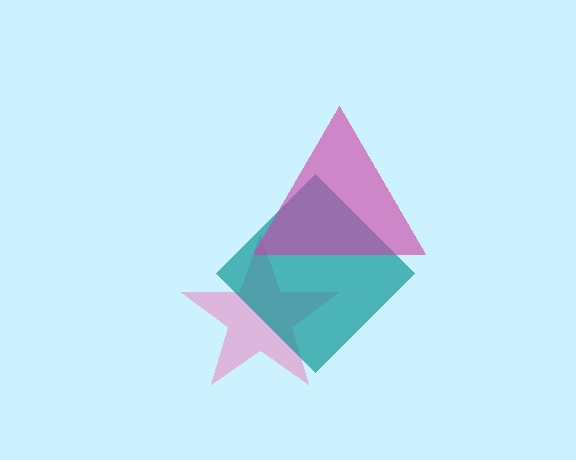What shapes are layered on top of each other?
The layered shapes are: a pink star, a teal diamond, a magenta triangle.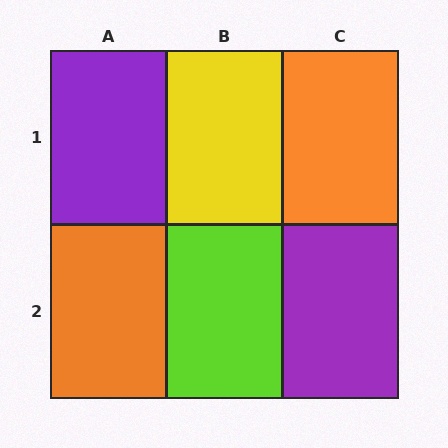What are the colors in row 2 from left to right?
Orange, lime, purple.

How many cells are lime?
1 cell is lime.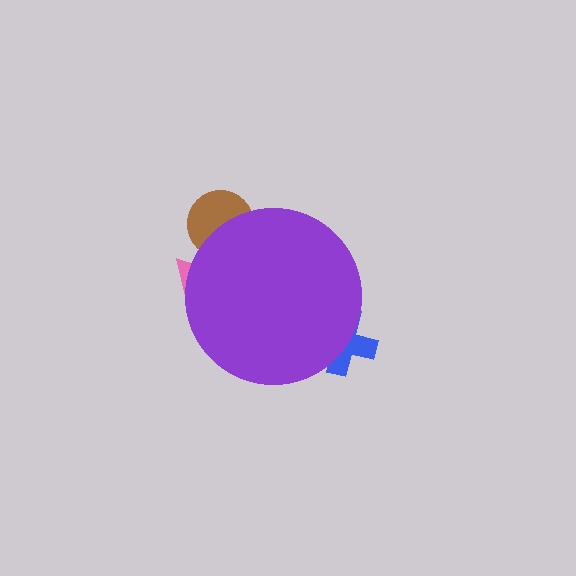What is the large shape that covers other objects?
A purple circle.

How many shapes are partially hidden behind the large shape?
3 shapes are partially hidden.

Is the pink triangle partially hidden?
Yes, the pink triangle is partially hidden behind the purple circle.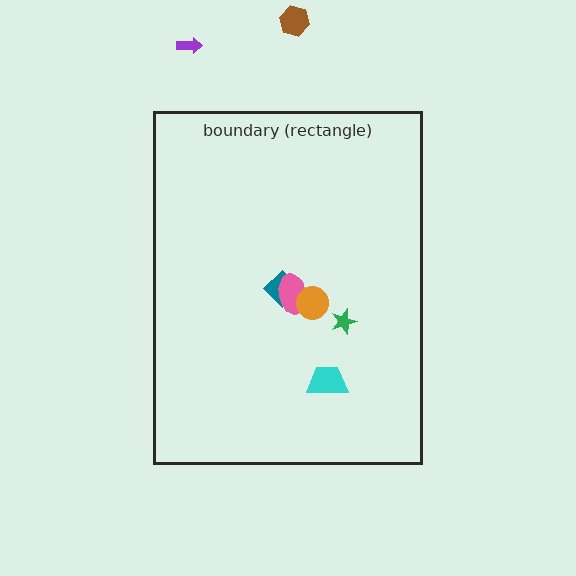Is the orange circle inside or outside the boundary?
Inside.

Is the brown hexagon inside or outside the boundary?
Outside.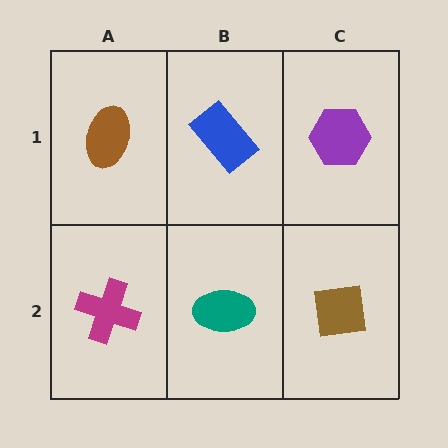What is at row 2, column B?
A teal ellipse.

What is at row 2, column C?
A brown square.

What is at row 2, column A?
A magenta cross.